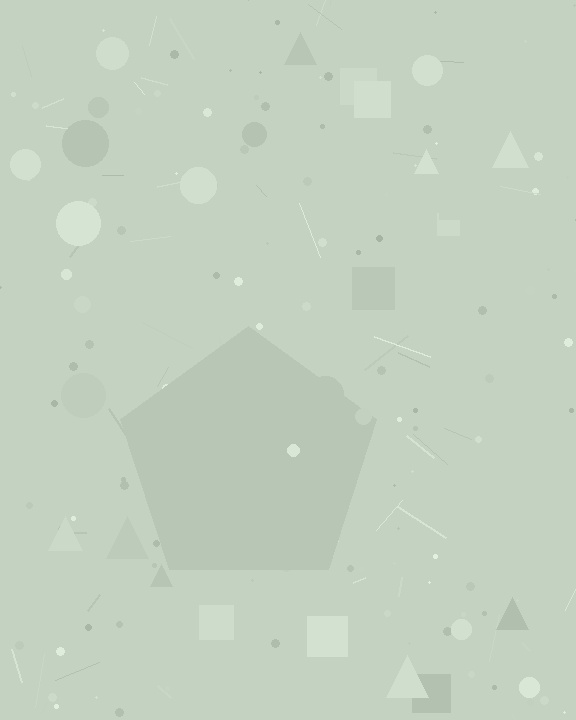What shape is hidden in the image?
A pentagon is hidden in the image.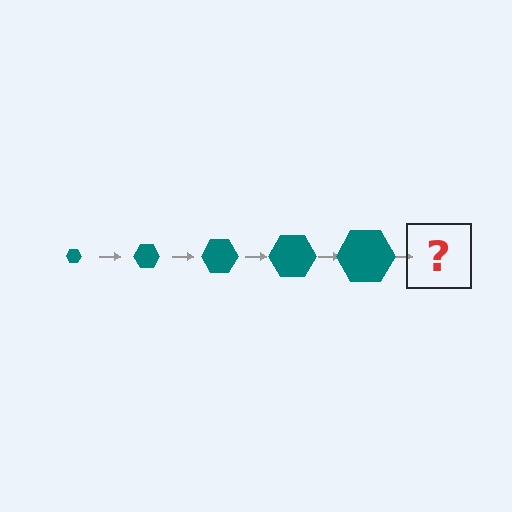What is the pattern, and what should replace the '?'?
The pattern is that the hexagon gets progressively larger each step. The '?' should be a teal hexagon, larger than the previous one.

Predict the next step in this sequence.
The next step is a teal hexagon, larger than the previous one.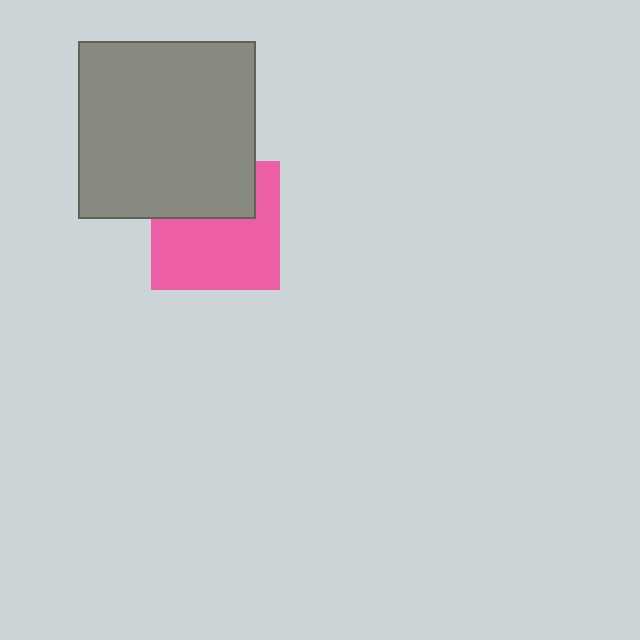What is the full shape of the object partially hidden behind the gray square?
The partially hidden object is a pink square.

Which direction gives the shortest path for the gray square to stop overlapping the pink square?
Moving up gives the shortest separation.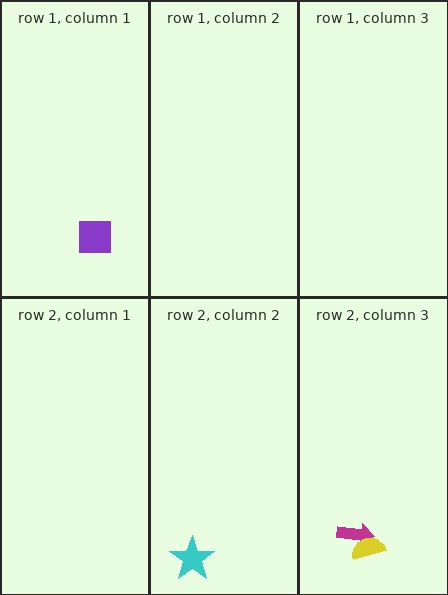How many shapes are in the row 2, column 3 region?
2.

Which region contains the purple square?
The row 1, column 1 region.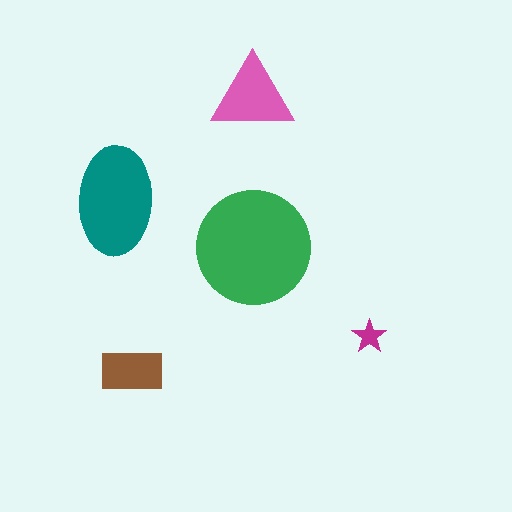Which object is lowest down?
The brown rectangle is bottommost.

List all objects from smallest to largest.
The magenta star, the brown rectangle, the pink triangle, the teal ellipse, the green circle.